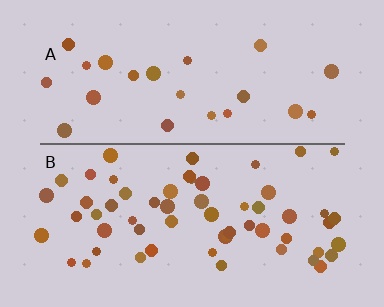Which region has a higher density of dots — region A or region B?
B (the bottom).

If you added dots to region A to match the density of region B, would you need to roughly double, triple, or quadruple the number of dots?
Approximately double.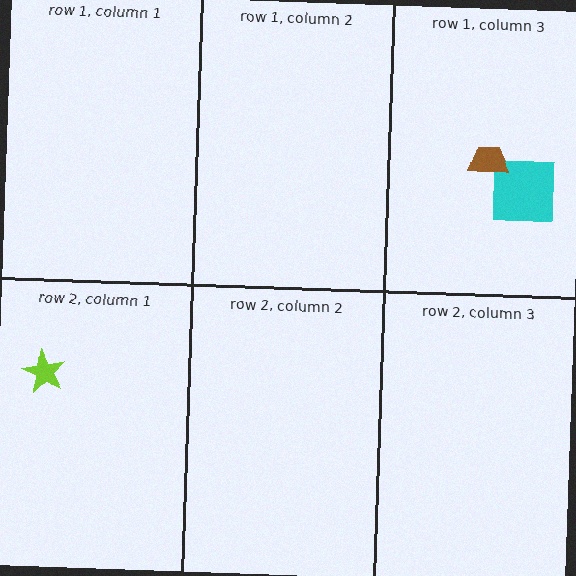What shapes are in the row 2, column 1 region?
The lime star.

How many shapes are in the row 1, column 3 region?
2.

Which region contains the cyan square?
The row 1, column 3 region.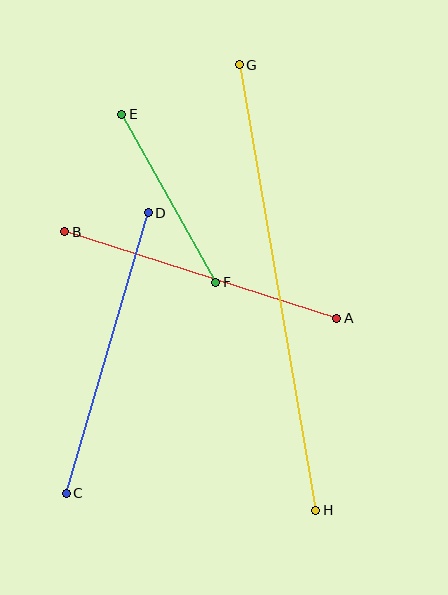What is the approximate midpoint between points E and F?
The midpoint is at approximately (169, 198) pixels.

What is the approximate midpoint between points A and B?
The midpoint is at approximately (201, 275) pixels.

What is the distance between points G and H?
The distance is approximately 452 pixels.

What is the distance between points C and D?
The distance is approximately 293 pixels.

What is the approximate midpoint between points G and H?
The midpoint is at approximately (277, 288) pixels.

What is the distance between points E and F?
The distance is approximately 192 pixels.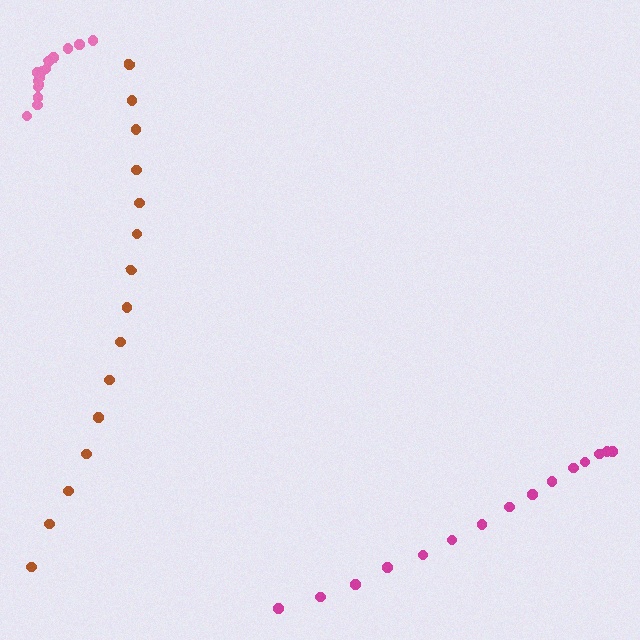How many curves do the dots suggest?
There are 3 distinct paths.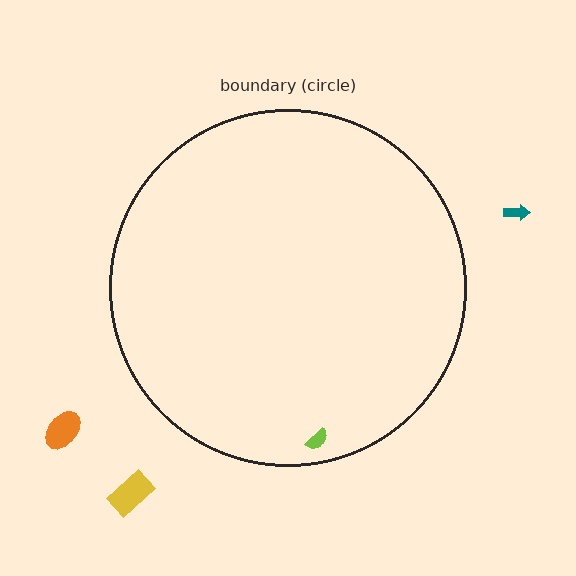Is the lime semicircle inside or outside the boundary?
Inside.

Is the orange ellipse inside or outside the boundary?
Outside.